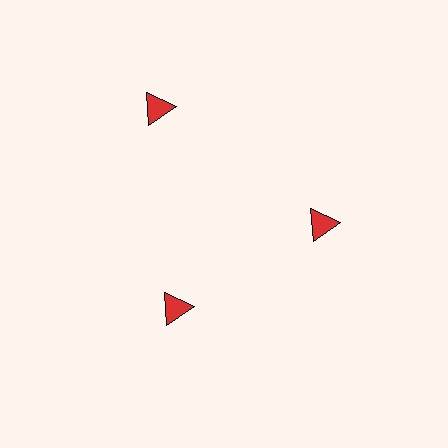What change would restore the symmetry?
The symmetry would be restored by moving it inward, back onto the ring so that all 3 triangles sit at equal angles and equal distance from the center.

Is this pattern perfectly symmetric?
No. The 3 red triangles are arranged in a ring, but one element near the 11 o'clock position is pushed outward from the center, breaking the 3-fold rotational symmetry.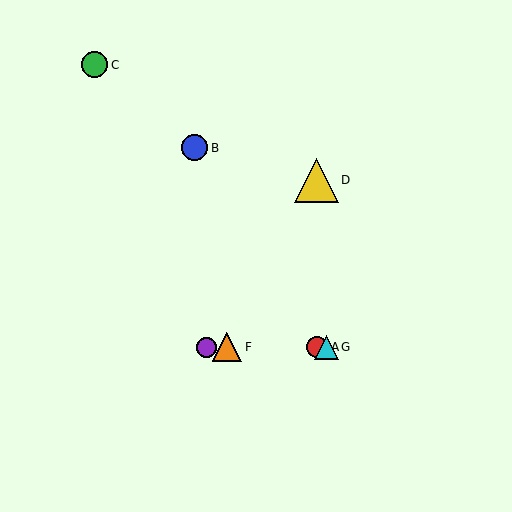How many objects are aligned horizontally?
4 objects (A, E, F, G) are aligned horizontally.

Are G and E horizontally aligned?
Yes, both are at y≈347.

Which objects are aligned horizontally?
Objects A, E, F, G are aligned horizontally.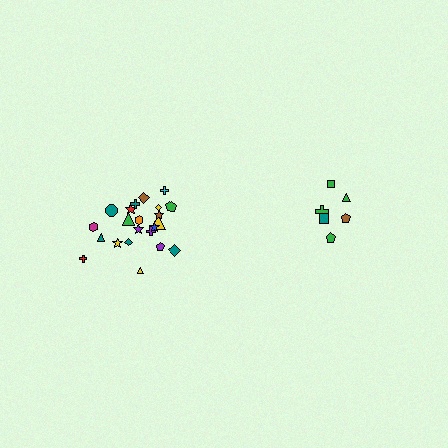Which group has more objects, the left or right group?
The left group.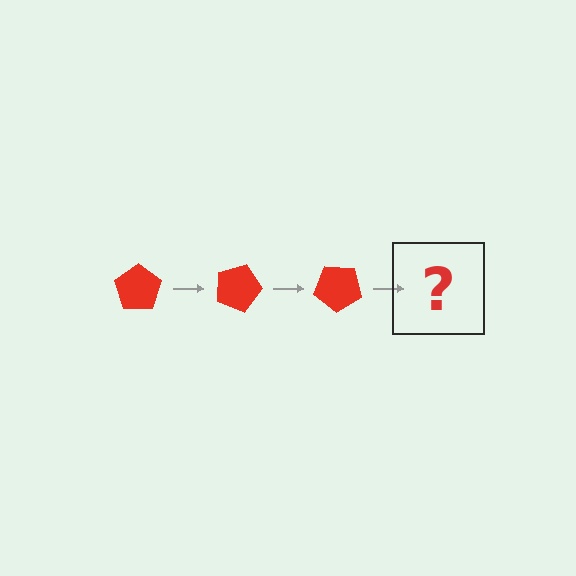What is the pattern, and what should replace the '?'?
The pattern is that the pentagon rotates 20 degrees each step. The '?' should be a red pentagon rotated 60 degrees.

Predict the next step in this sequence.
The next step is a red pentagon rotated 60 degrees.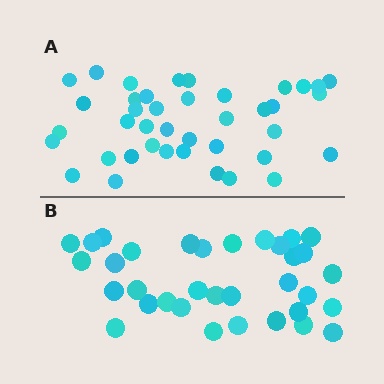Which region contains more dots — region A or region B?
Region A (the top region) has more dots.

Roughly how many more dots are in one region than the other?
Region A has about 6 more dots than region B.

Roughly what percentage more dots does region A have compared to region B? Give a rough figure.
About 20% more.